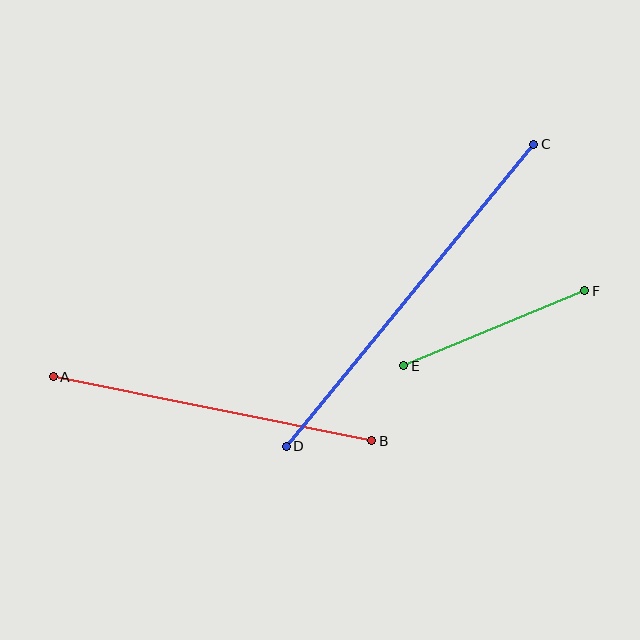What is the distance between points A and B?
The distance is approximately 325 pixels.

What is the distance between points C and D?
The distance is approximately 391 pixels.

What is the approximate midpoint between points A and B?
The midpoint is at approximately (213, 409) pixels.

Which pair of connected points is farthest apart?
Points C and D are farthest apart.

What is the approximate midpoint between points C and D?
The midpoint is at approximately (410, 295) pixels.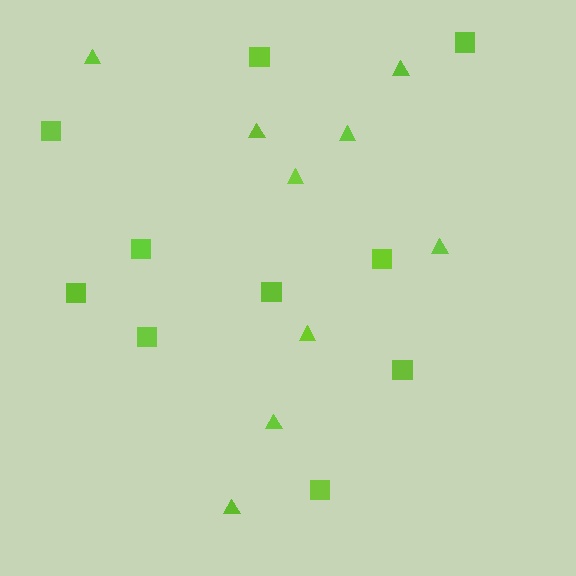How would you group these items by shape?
There are 2 groups: one group of squares (10) and one group of triangles (9).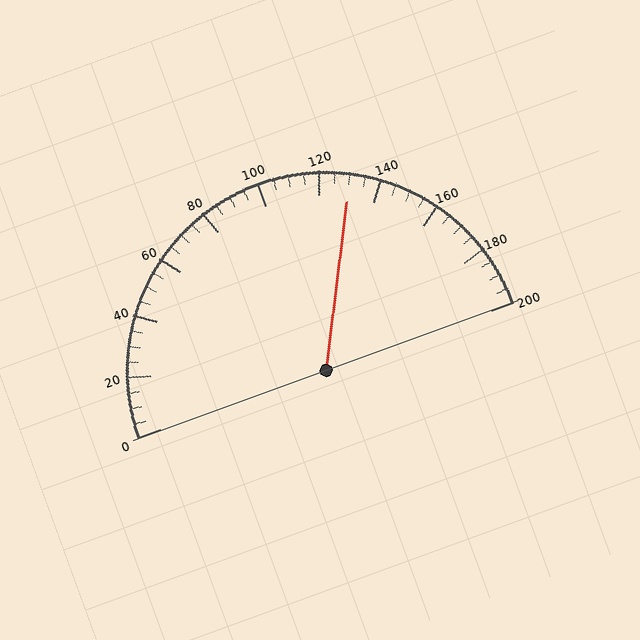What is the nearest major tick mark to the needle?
The nearest major tick mark is 120.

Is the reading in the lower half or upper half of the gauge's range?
The reading is in the upper half of the range (0 to 200).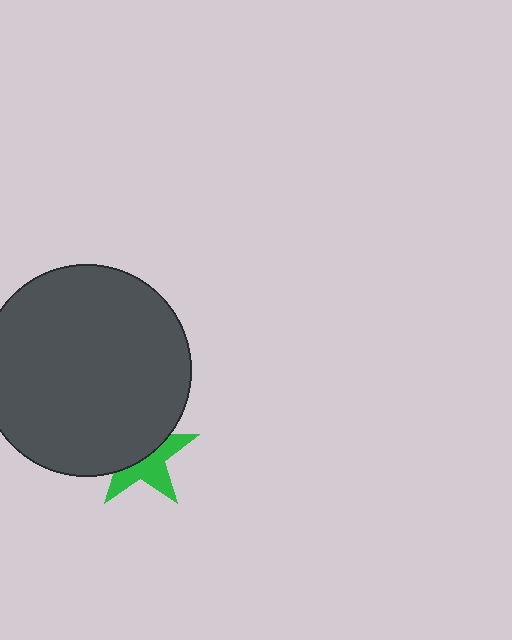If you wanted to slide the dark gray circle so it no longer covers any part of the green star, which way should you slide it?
Slide it up — that is the most direct way to separate the two shapes.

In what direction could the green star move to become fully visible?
The green star could move down. That would shift it out from behind the dark gray circle entirely.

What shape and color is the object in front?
The object in front is a dark gray circle.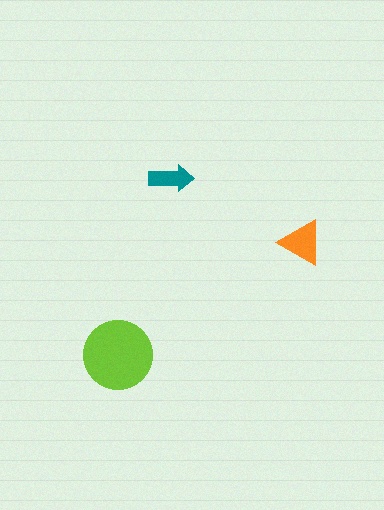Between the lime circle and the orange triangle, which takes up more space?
The lime circle.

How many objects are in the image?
There are 3 objects in the image.